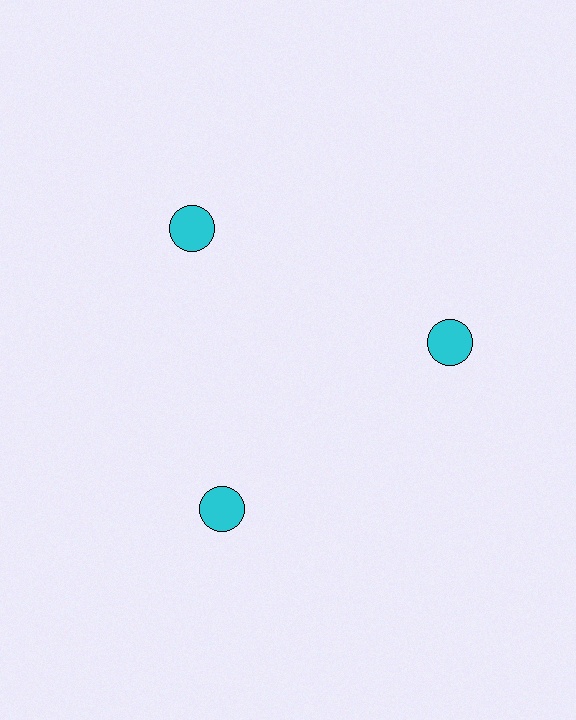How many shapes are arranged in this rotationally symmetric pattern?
There are 3 shapes, arranged in 3 groups of 1.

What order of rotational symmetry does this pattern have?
This pattern has 3-fold rotational symmetry.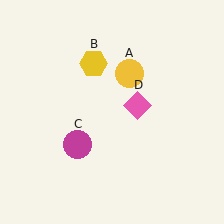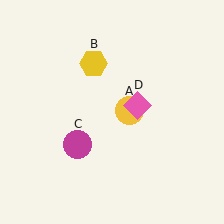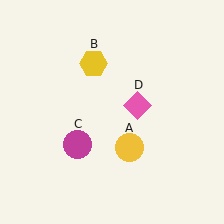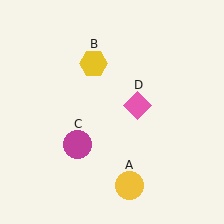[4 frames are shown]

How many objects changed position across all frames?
1 object changed position: yellow circle (object A).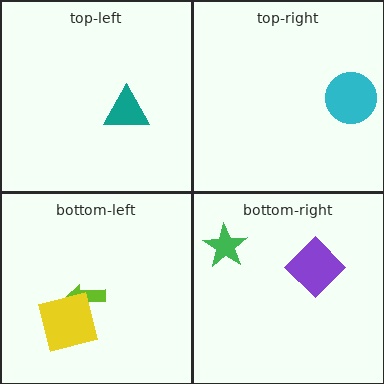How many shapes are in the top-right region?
1.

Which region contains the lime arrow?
The bottom-left region.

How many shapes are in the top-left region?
1.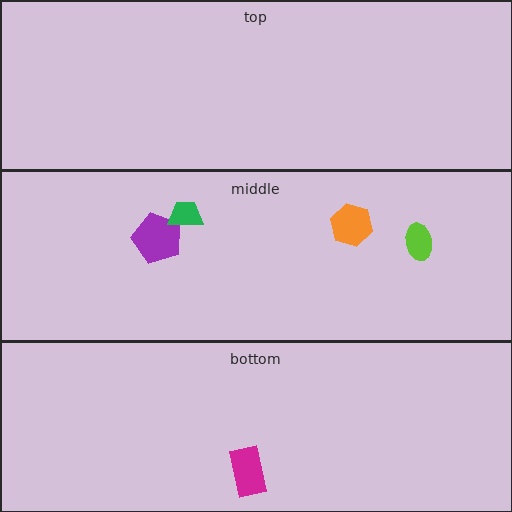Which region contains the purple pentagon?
The middle region.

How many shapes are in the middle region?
4.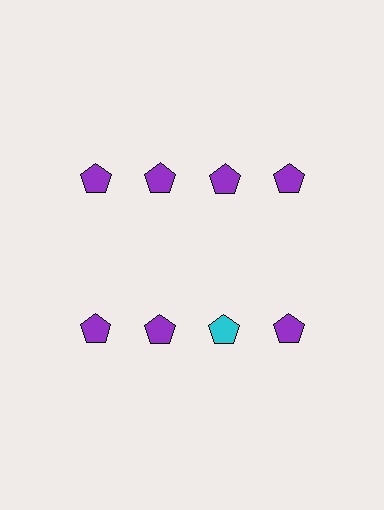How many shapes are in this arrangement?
There are 8 shapes arranged in a grid pattern.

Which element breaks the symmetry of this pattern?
The cyan pentagon in the second row, center column breaks the symmetry. All other shapes are purple pentagons.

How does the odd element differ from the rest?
It has a different color: cyan instead of purple.